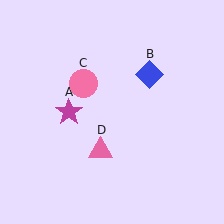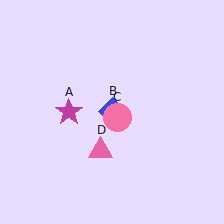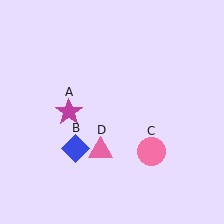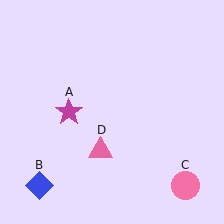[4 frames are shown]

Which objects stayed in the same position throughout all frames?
Magenta star (object A) and pink triangle (object D) remained stationary.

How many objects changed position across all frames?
2 objects changed position: blue diamond (object B), pink circle (object C).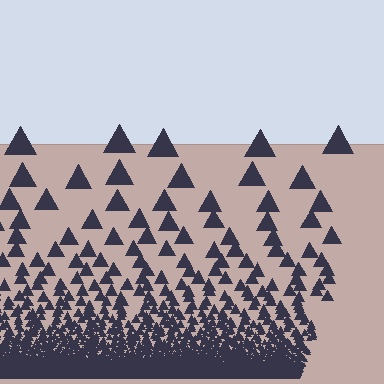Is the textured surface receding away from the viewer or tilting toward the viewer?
The surface appears to tilt toward the viewer. Texture elements get larger and sparser toward the top.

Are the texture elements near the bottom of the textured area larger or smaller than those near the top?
Smaller. The gradient is inverted — elements near the bottom are smaller and denser.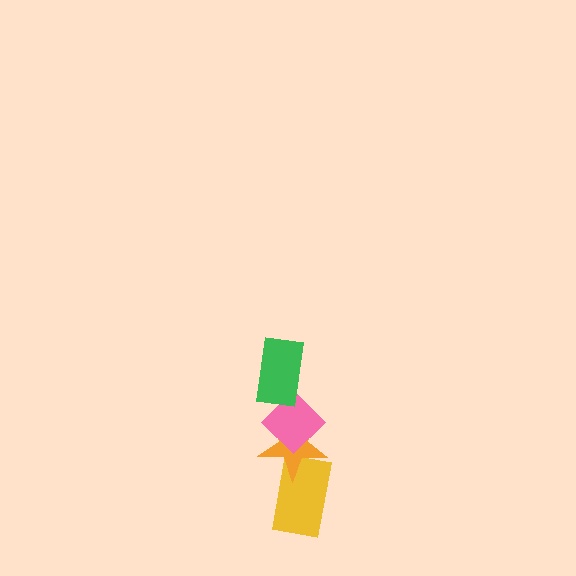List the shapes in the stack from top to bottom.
From top to bottom: the green rectangle, the pink diamond, the orange star, the yellow rectangle.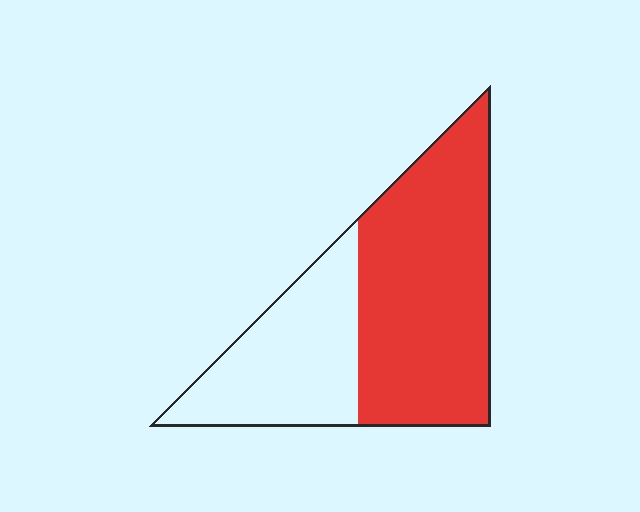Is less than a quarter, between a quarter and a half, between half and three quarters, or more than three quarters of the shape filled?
Between half and three quarters.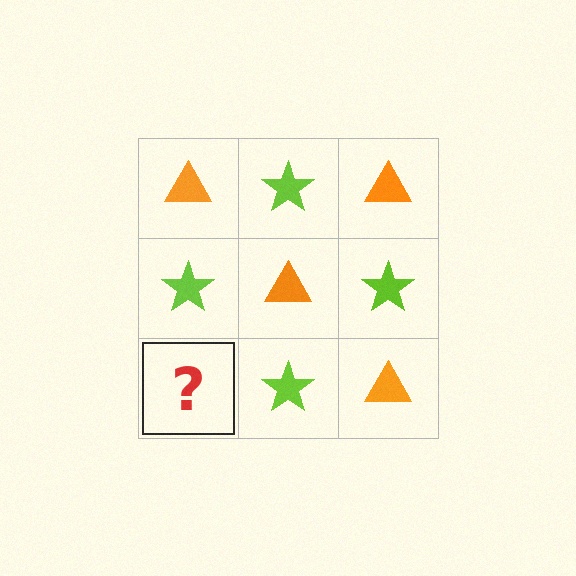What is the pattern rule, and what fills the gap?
The rule is that it alternates orange triangle and lime star in a checkerboard pattern. The gap should be filled with an orange triangle.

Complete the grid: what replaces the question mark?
The question mark should be replaced with an orange triangle.